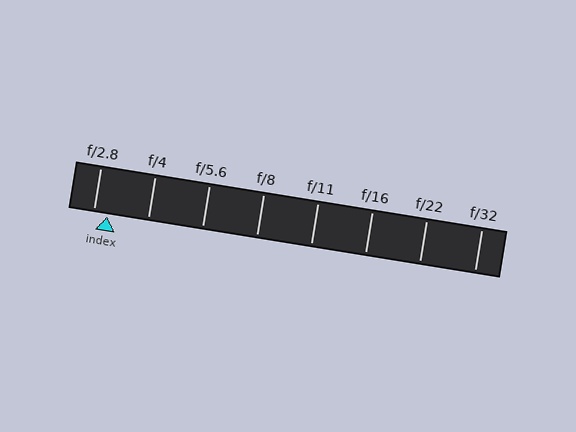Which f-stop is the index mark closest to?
The index mark is closest to f/2.8.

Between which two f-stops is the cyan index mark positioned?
The index mark is between f/2.8 and f/4.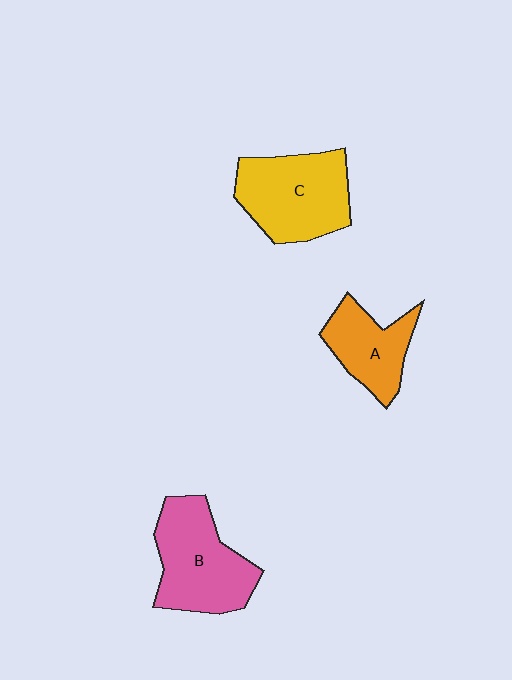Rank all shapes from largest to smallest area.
From largest to smallest: C (yellow), B (pink), A (orange).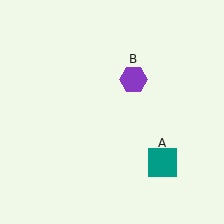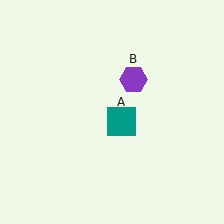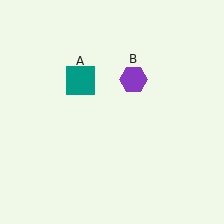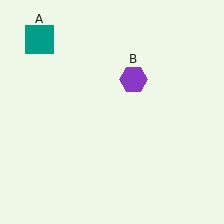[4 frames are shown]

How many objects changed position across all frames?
1 object changed position: teal square (object A).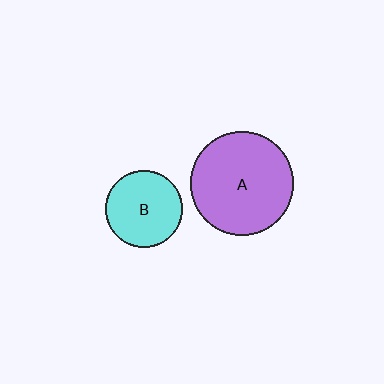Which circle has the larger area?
Circle A (purple).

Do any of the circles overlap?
No, none of the circles overlap.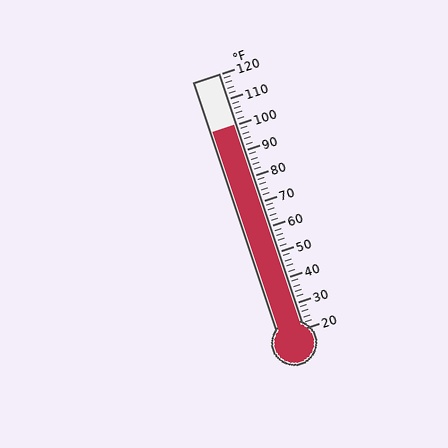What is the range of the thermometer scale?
The thermometer scale ranges from 20°F to 120°F.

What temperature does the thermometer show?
The thermometer shows approximately 100°F.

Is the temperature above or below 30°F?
The temperature is above 30°F.